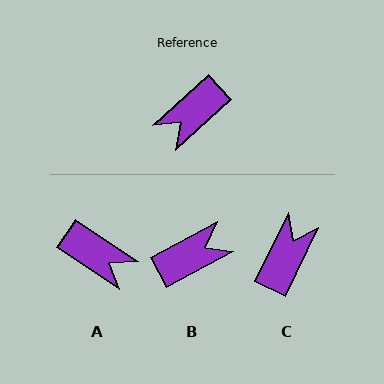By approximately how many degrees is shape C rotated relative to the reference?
Approximately 159 degrees clockwise.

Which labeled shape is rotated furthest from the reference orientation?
B, about 166 degrees away.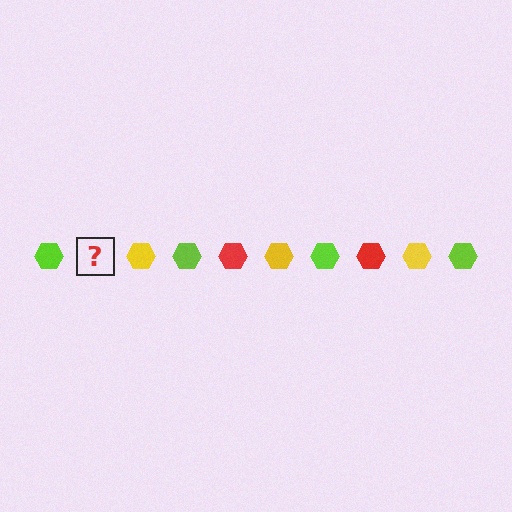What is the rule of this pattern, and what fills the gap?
The rule is that the pattern cycles through lime, red, yellow hexagons. The gap should be filled with a red hexagon.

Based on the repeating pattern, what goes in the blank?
The blank should be a red hexagon.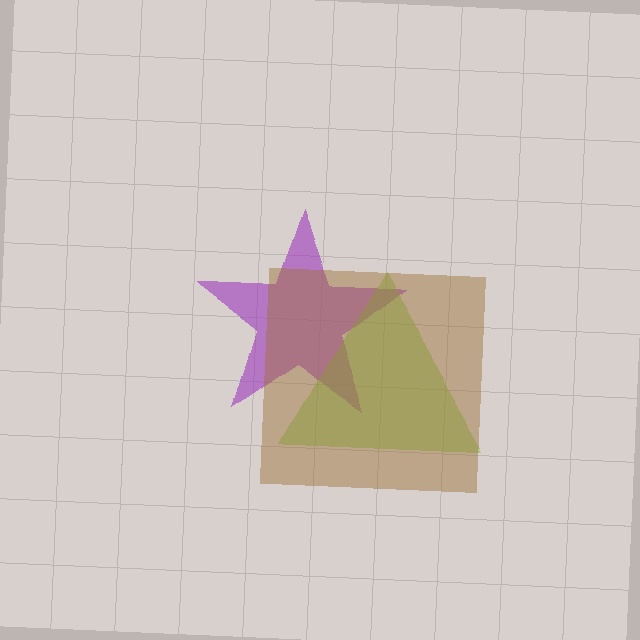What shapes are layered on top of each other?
The layered shapes are: a purple star, a lime triangle, a brown square.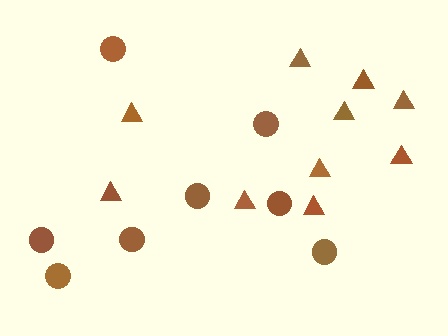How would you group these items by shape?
There are 2 groups: one group of triangles (10) and one group of circles (8).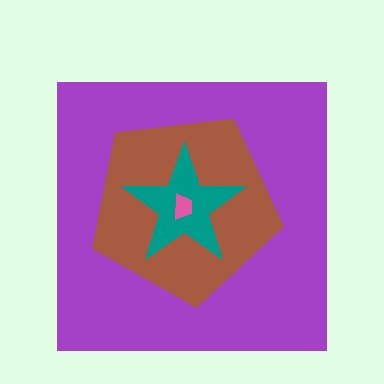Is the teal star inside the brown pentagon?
Yes.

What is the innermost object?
The pink trapezoid.